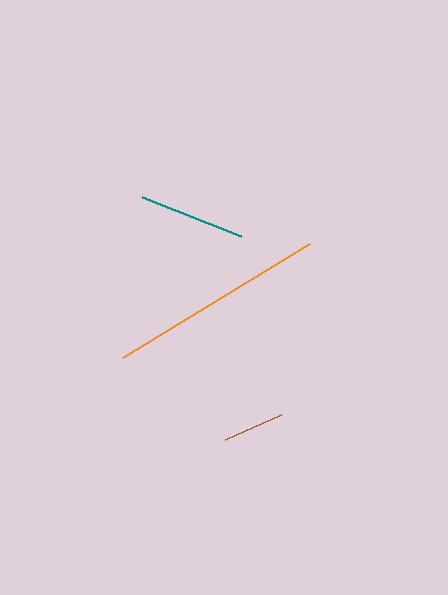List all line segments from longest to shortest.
From longest to shortest: orange, teal, brown.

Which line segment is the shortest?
The brown line is the shortest at approximately 61 pixels.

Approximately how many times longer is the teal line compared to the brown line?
The teal line is approximately 1.7 times the length of the brown line.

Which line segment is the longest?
The orange line is the longest at approximately 219 pixels.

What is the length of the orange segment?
The orange segment is approximately 219 pixels long.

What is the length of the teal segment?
The teal segment is approximately 106 pixels long.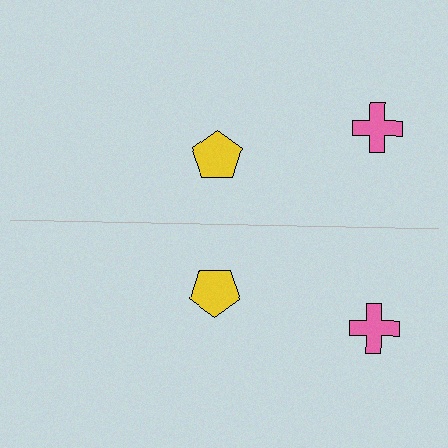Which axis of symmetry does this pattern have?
The pattern has a horizontal axis of symmetry running through the center of the image.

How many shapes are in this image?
There are 4 shapes in this image.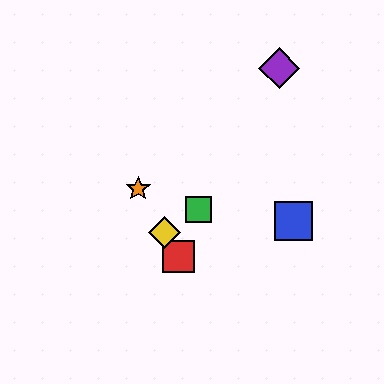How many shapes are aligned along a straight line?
3 shapes (the red square, the yellow diamond, the orange star) are aligned along a straight line.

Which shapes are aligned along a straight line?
The red square, the yellow diamond, the orange star are aligned along a straight line.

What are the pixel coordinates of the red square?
The red square is at (179, 256).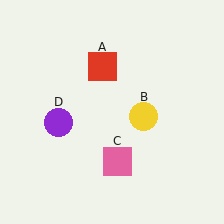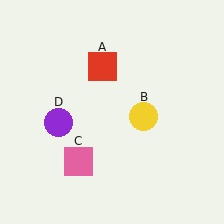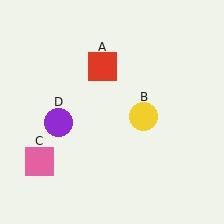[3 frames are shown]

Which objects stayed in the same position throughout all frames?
Red square (object A) and yellow circle (object B) and purple circle (object D) remained stationary.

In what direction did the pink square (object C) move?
The pink square (object C) moved left.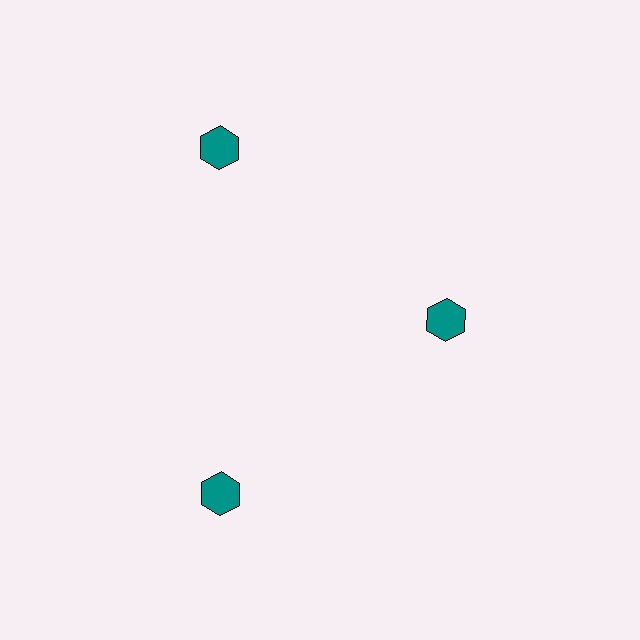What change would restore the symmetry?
The symmetry would be restored by moving it outward, back onto the ring so that all 3 hexagons sit at equal angles and equal distance from the center.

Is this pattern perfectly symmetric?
No. The 3 teal hexagons are arranged in a ring, but one element near the 3 o'clock position is pulled inward toward the center, breaking the 3-fold rotational symmetry.